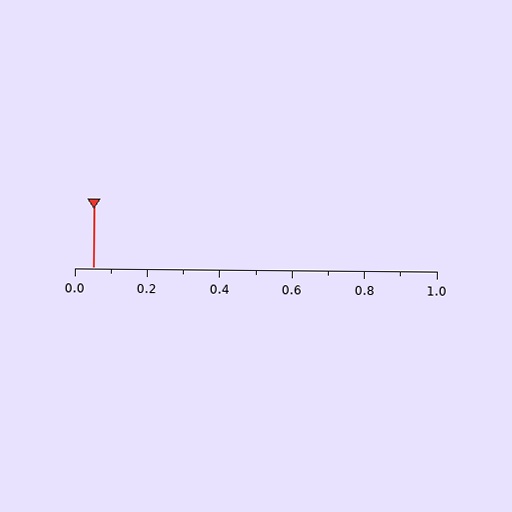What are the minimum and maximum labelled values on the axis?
The axis runs from 0.0 to 1.0.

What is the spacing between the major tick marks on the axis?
The major ticks are spaced 0.2 apart.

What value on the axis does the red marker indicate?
The marker indicates approximately 0.05.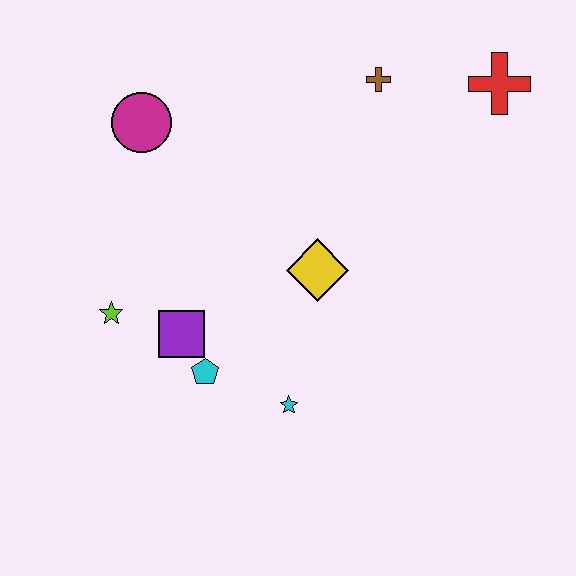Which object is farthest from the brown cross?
The lime star is farthest from the brown cross.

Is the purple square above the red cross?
No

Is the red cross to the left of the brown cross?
No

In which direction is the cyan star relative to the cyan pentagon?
The cyan star is to the right of the cyan pentagon.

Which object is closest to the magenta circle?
The lime star is closest to the magenta circle.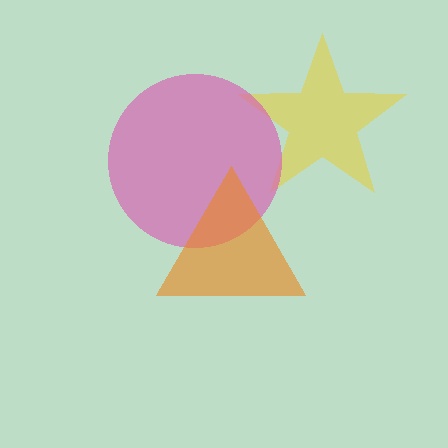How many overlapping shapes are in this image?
There are 3 overlapping shapes in the image.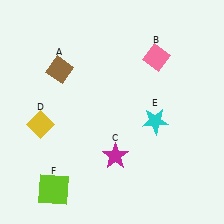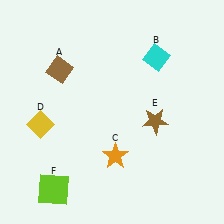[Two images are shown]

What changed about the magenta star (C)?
In Image 1, C is magenta. In Image 2, it changed to orange.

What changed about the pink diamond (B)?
In Image 1, B is pink. In Image 2, it changed to cyan.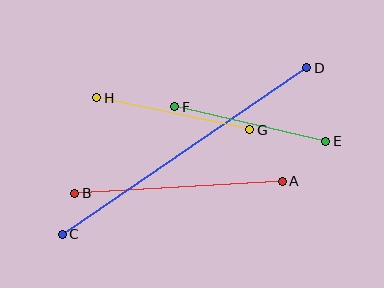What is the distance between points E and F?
The distance is approximately 155 pixels.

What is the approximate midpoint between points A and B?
The midpoint is at approximately (179, 187) pixels.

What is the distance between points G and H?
The distance is approximately 156 pixels.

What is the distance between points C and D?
The distance is approximately 296 pixels.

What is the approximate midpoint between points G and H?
The midpoint is at approximately (173, 114) pixels.